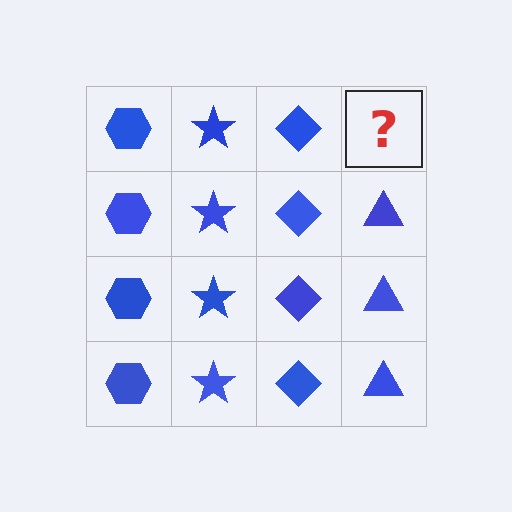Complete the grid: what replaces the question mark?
The question mark should be replaced with a blue triangle.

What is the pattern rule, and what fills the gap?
The rule is that each column has a consistent shape. The gap should be filled with a blue triangle.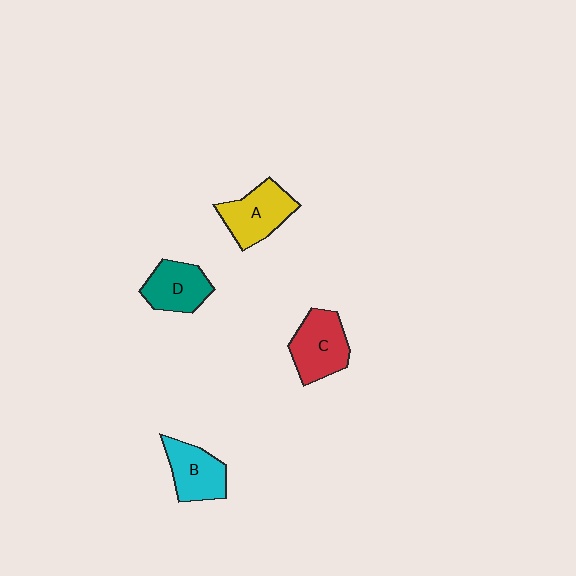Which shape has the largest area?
Shape C (red).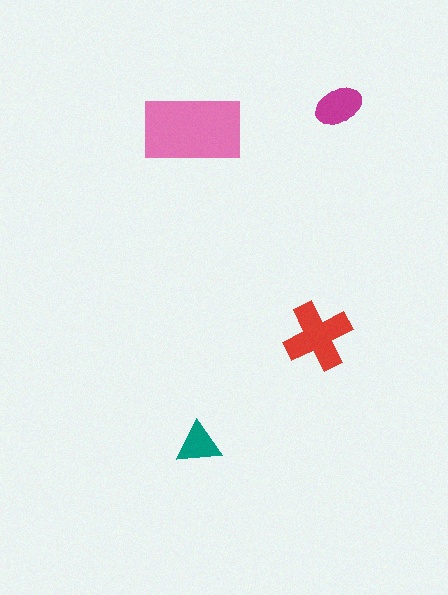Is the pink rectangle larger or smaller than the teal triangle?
Larger.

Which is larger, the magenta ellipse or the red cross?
The red cross.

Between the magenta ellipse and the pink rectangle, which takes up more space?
The pink rectangle.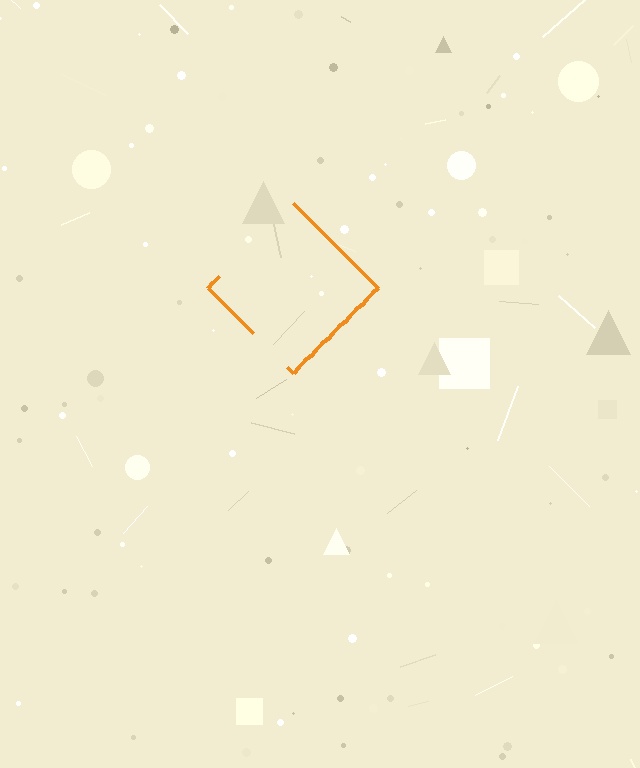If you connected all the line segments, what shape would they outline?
They would outline a diamond.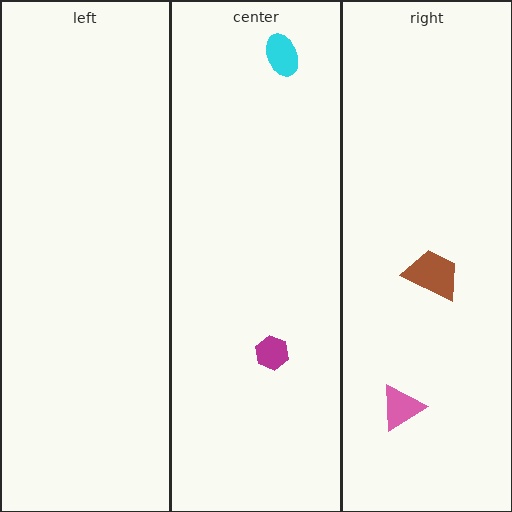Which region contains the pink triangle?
The right region.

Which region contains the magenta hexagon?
The center region.